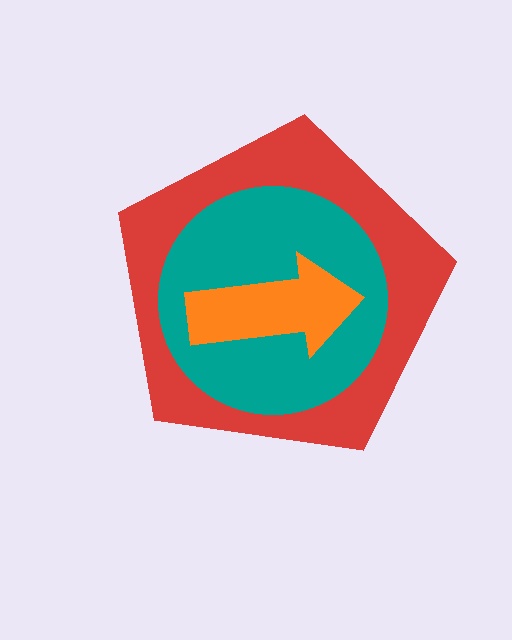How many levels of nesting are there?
3.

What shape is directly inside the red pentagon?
The teal circle.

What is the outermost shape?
The red pentagon.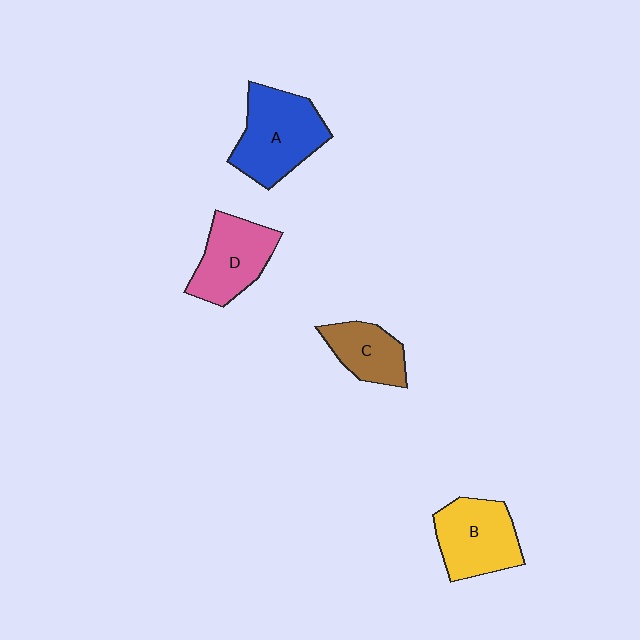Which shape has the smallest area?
Shape C (brown).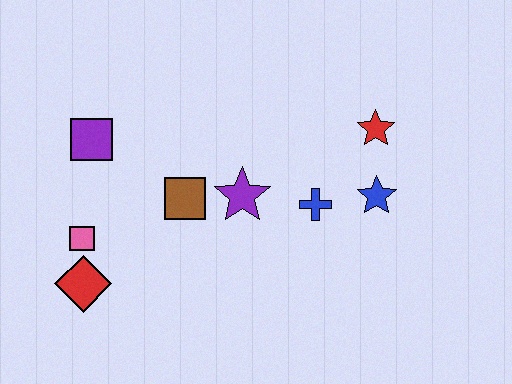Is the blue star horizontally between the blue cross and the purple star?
No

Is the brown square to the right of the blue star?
No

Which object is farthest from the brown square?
The red star is farthest from the brown square.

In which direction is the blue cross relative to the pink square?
The blue cross is to the right of the pink square.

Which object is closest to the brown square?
The purple star is closest to the brown square.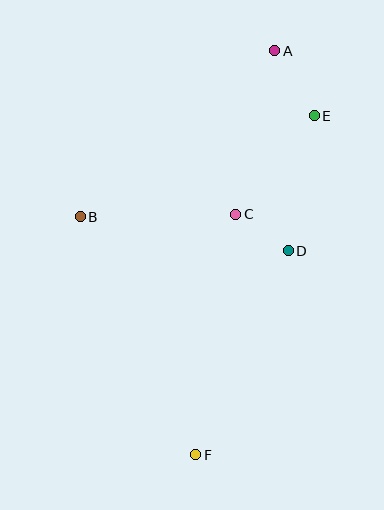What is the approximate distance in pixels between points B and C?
The distance between B and C is approximately 155 pixels.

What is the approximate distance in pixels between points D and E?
The distance between D and E is approximately 137 pixels.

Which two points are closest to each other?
Points C and D are closest to each other.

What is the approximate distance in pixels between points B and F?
The distance between B and F is approximately 264 pixels.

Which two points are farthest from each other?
Points A and F are farthest from each other.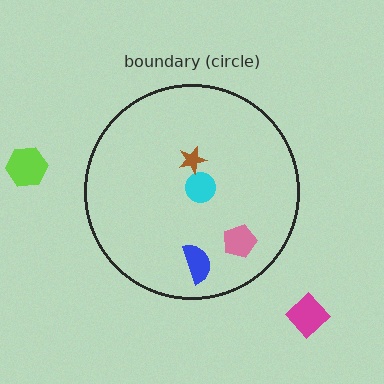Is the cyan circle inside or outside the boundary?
Inside.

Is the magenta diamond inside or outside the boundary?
Outside.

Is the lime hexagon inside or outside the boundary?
Outside.